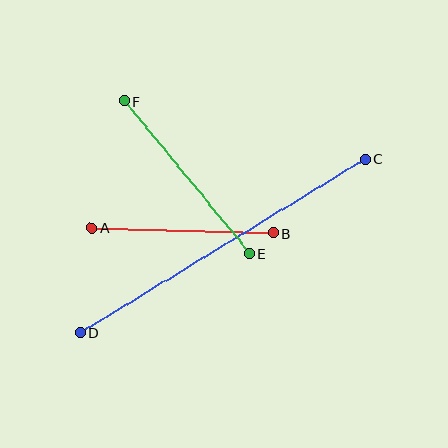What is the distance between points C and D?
The distance is approximately 334 pixels.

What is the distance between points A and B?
The distance is approximately 181 pixels.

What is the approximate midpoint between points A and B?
The midpoint is at approximately (182, 230) pixels.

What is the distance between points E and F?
The distance is approximately 197 pixels.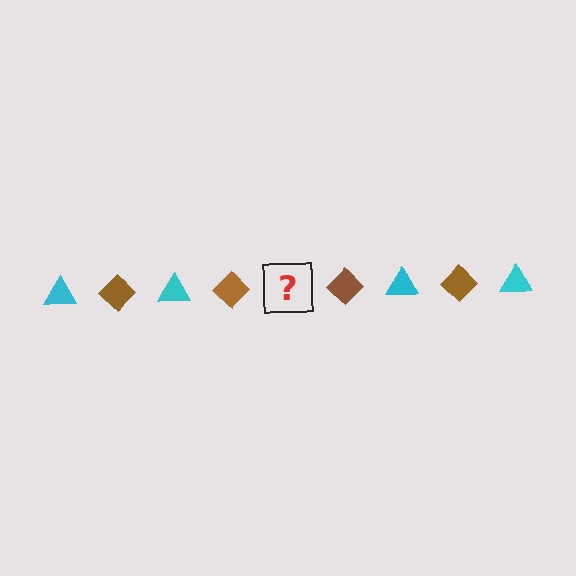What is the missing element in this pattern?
The missing element is a cyan triangle.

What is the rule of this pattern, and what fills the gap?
The rule is that the pattern alternates between cyan triangle and brown diamond. The gap should be filled with a cyan triangle.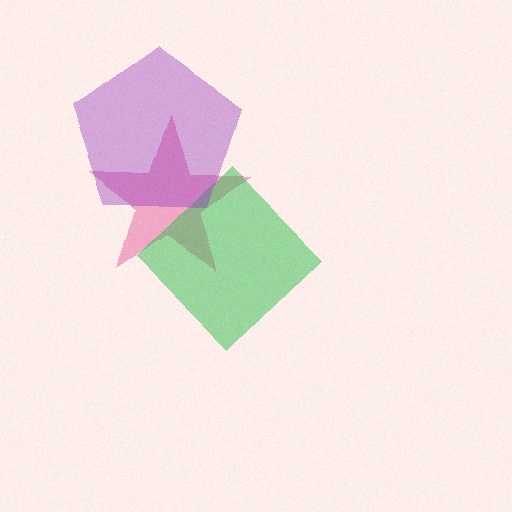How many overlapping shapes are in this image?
There are 3 overlapping shapes in the image.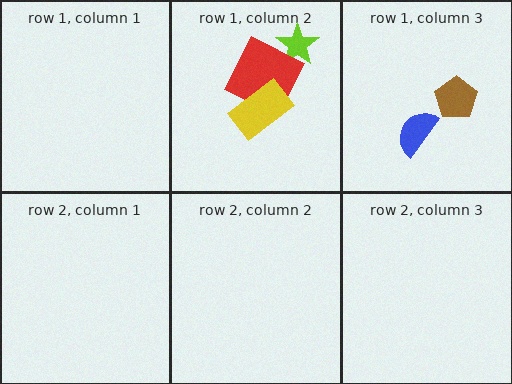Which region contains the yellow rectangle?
The row 1, column 2 region.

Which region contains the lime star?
The row 1, column 2 region.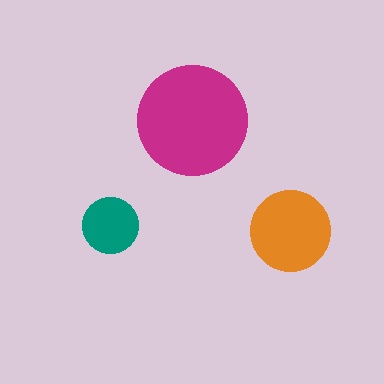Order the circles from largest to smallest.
the magenta one, the orange one, the teal one.